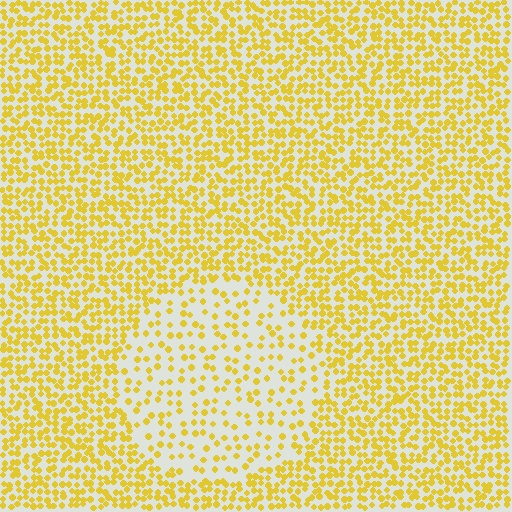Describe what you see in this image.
The image contains small yellow elements arranged at two different densities. A circle-shaped region is visible where the elements are less densely packed than the surrounding area.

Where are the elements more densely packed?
The elements are more densely packed outside the circle boundary.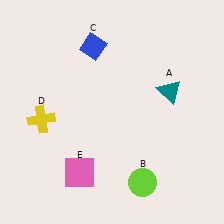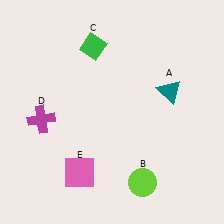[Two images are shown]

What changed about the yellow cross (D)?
In Image 1, D is yellow. In Image 2, it changed to magenta.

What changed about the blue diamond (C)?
In Image 1, C is blue. In Image 2, it changed to green.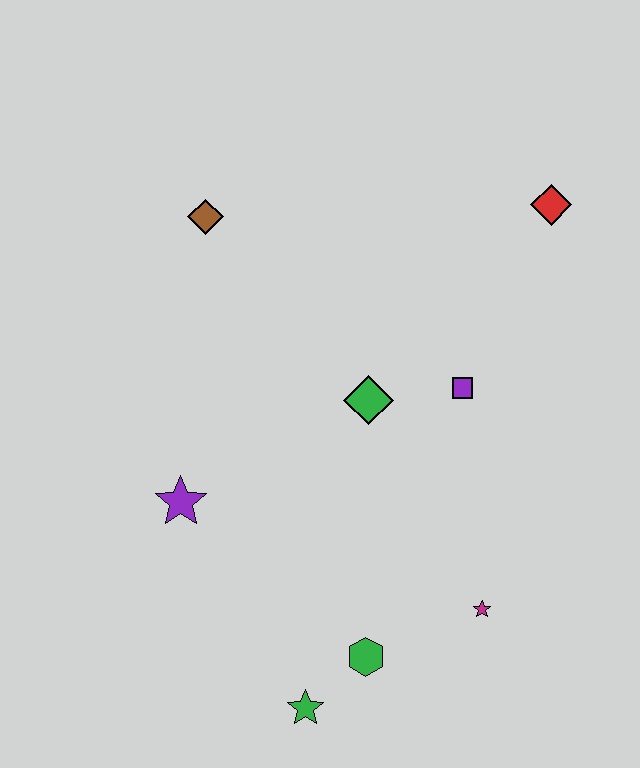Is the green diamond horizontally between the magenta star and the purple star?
Yes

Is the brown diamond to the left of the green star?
Yes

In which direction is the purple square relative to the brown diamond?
The purple square is to the right of the brown diamond.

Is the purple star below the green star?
No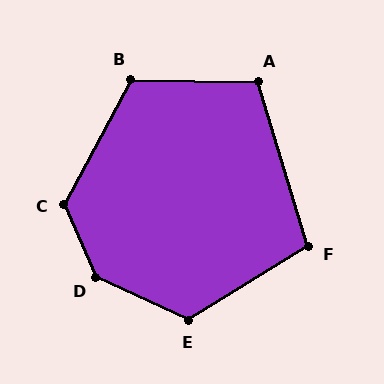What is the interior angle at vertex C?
Approximately 129 degrees (obtuse).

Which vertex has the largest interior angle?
D, at approximately 139 degrees.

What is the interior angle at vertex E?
Approximately 123 degrees (obtuse).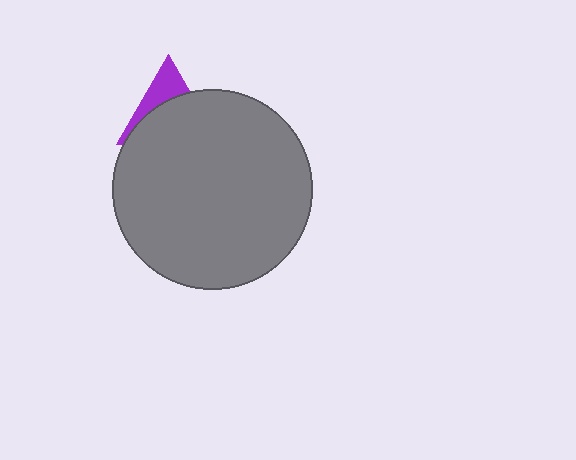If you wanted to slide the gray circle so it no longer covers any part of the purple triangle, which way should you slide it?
Slide it down — that is the most direct way to separate the two shapes.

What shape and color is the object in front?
The object in front is a gray circle.